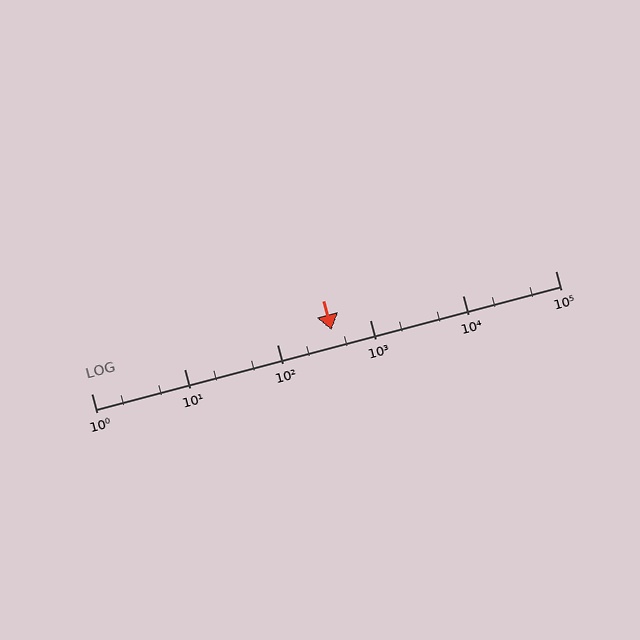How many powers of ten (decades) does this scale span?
The scale spans 5 decades, from 1 to 100000.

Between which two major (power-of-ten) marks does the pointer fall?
The pointer is between 100 and 1000.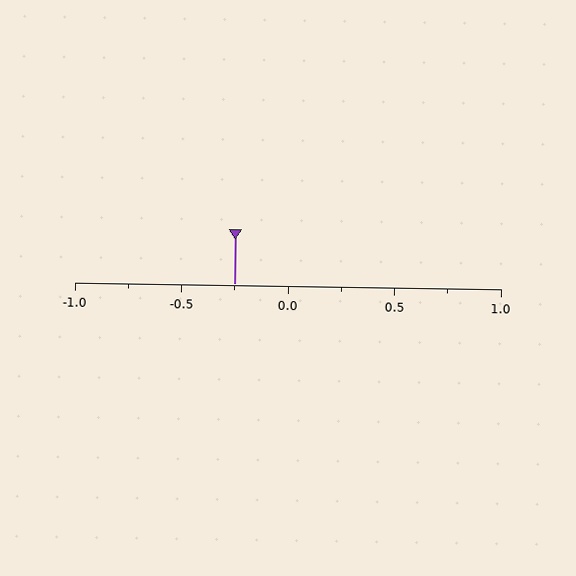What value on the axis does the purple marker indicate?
The marker indicates approximately -0.25.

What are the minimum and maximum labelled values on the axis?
The axis runs from -1.0 to 1.0.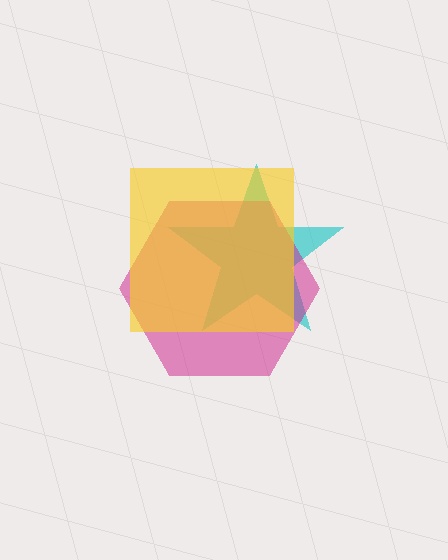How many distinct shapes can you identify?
There are 3 distinct shapes: a cyan star, a magenta hexagon, a yellow square.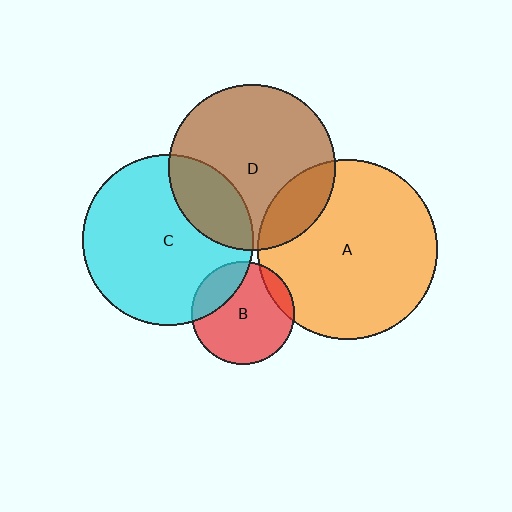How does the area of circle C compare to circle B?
Approximately 2.8 times.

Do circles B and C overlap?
Yes.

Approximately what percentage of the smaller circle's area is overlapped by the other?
Approximately 20%.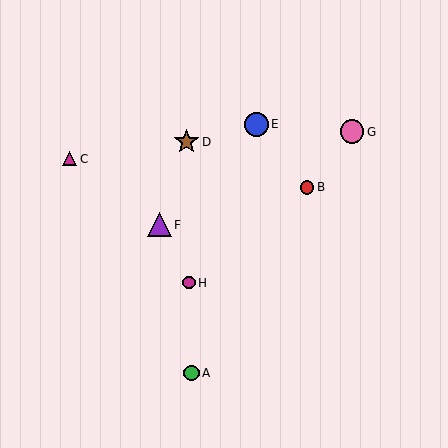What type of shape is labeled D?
Shape D is a brown star.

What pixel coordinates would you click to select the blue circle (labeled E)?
Click at (256, 124) to select the blue circle E.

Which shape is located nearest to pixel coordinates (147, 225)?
The purple triangle (labeled F) at (159, 225) is nearest to that location.